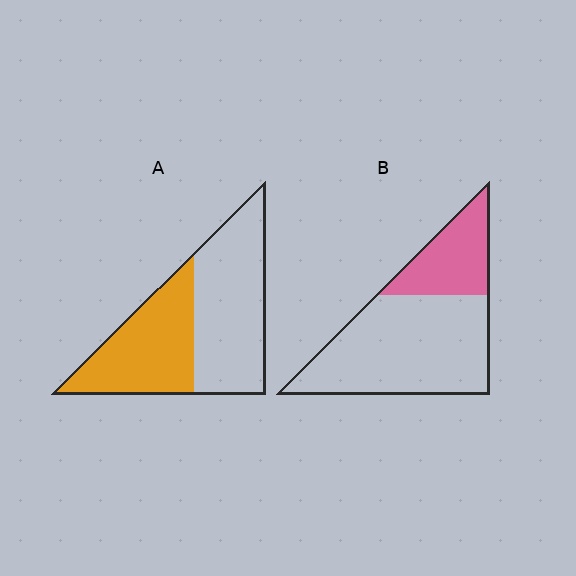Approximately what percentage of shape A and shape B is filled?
A is approximately 45% and B is approximately 30%.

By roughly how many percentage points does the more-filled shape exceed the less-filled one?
By roughly 15 percentage points (A over B).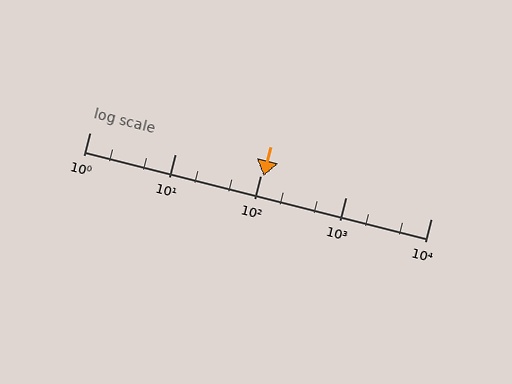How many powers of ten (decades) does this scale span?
The scale spans 4 decades, from 1 to 10000.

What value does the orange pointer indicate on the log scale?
The pointer indicates approximately 110.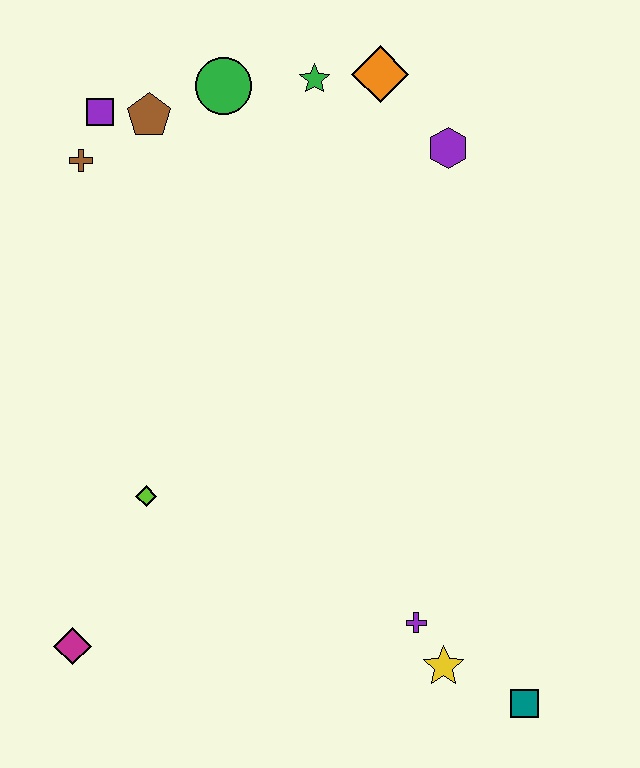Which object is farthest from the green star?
The teal square is farthest from the green star.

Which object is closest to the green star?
The orange diamond is closest to the green star.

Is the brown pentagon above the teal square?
Yes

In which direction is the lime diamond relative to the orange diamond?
The lime diamond is below the orange diamond.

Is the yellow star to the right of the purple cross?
Yes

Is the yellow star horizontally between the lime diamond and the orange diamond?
No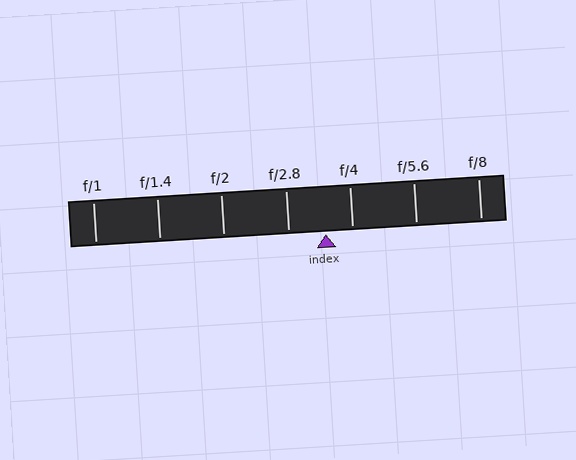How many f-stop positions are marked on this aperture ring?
There are 7 f-stop positions marked.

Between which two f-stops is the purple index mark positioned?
The index mark is between f/2.8 and f/4.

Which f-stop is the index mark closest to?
The index mark is closest to f/4.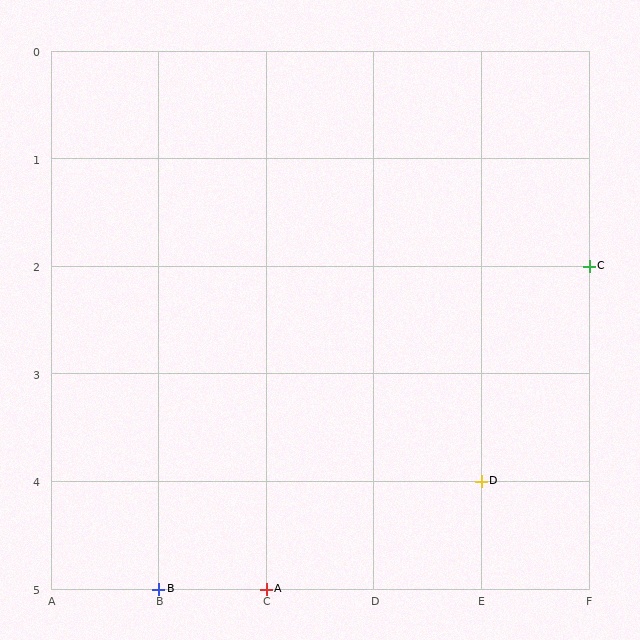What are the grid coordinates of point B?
Point B is at grid coordinates (B, 5).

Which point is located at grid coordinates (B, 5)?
Point B is at (B, 5).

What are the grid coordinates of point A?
Point A is at grid coordinates (C, 5).